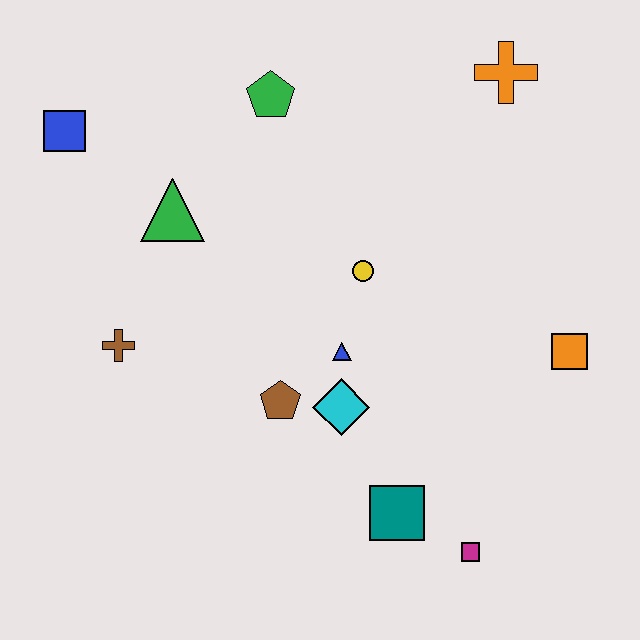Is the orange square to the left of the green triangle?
No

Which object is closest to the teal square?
The magenta square is closest to the teal square.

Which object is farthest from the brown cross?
The orange cross is farthest from the brown cross.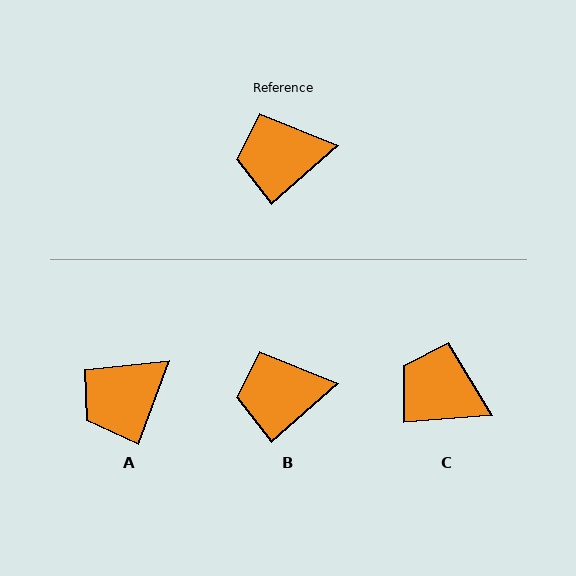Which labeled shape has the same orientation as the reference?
B.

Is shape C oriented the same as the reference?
No, it is off by about 37 degrees.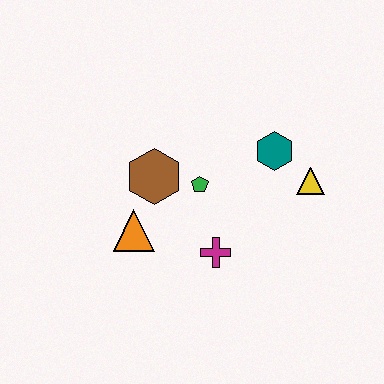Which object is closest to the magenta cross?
The green pentagon is closest to the magenta cross.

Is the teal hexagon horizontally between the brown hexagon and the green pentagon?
No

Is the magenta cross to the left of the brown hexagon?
No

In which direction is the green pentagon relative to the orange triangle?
The green pentagon is to the right of the orange triangle.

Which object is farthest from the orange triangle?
The yellow triangle is farthest from the orange triangle.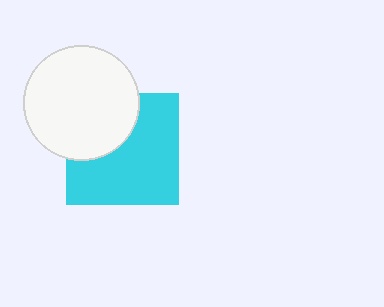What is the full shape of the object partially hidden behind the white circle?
The partially hidden object is a cyan square.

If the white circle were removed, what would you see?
You would see the complete cyan square.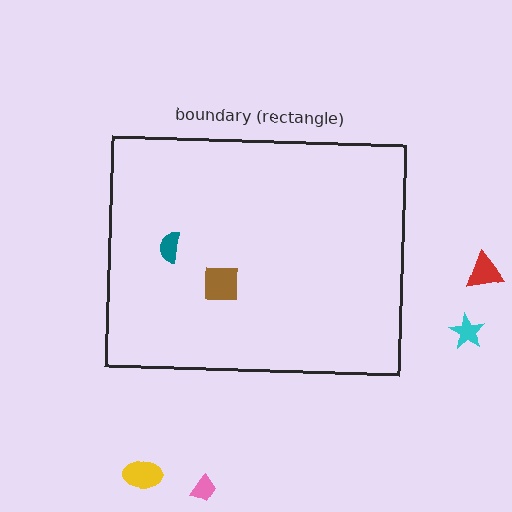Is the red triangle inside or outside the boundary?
Outside.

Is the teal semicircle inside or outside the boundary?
Inside.